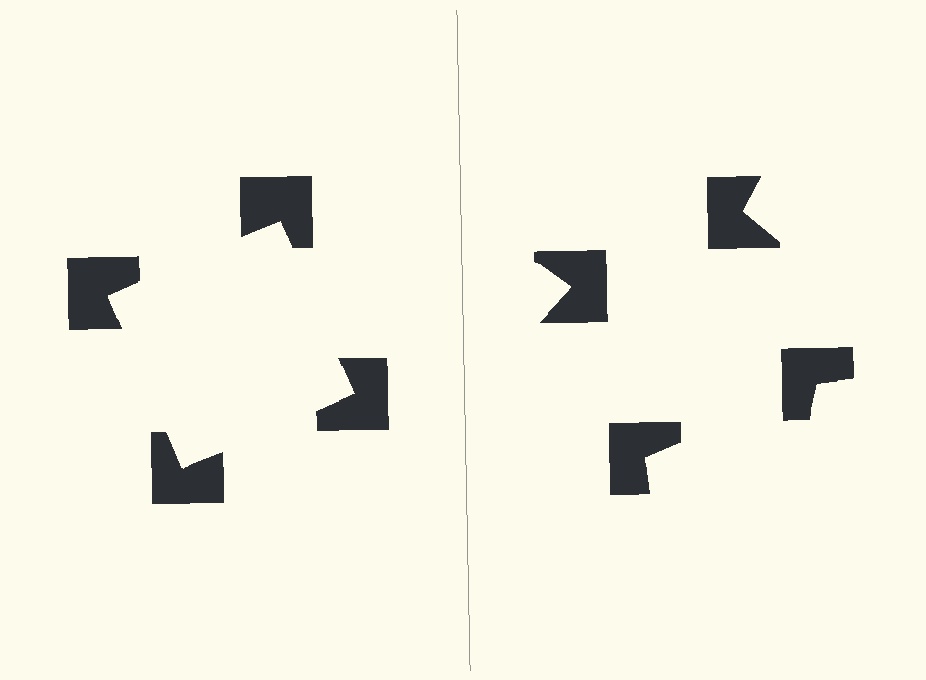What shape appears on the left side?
An illusory square.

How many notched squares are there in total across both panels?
8 — 4 on each side.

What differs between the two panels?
The notched squares are positioned identically on both sides; only the wedge orientations differ. On the left they align to a square; on the right they are misaligned.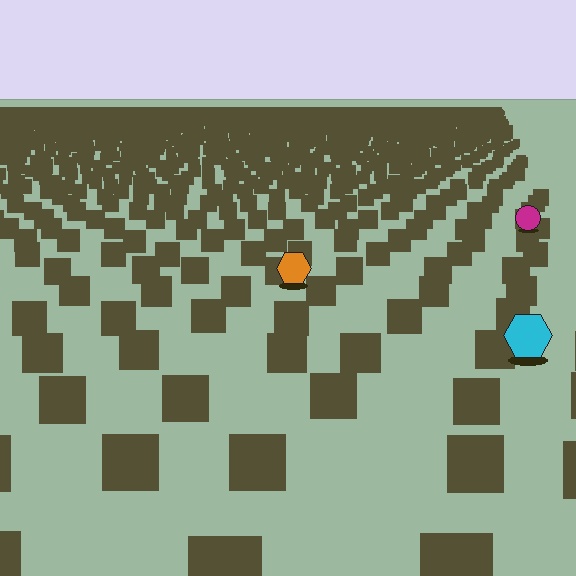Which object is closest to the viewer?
The cyan hexagon is closest. The texture marks near it are larger and more spread out.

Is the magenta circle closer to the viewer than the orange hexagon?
No. The orange hexagon is closer — you can tell from the texture gradient: the ground texture is coarser near it.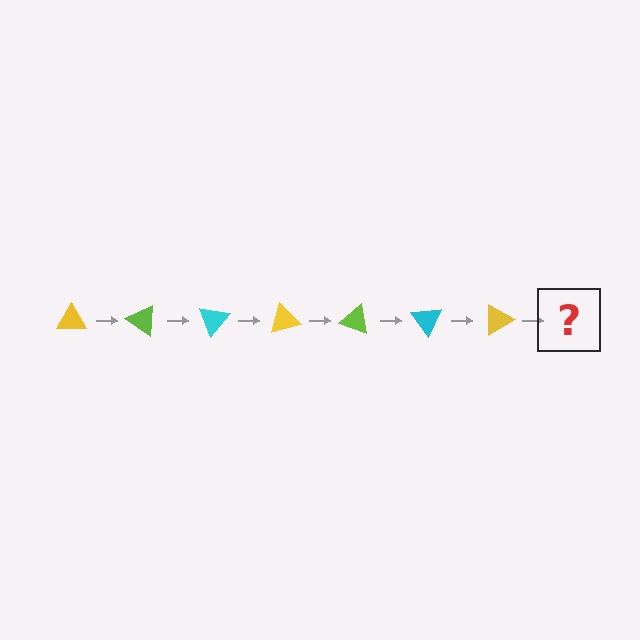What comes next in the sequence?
The next element should be a lime triangle, rotated 245 degrees from the start.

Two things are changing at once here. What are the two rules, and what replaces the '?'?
The two rules are that it rotates 35 degrees each step and the color cycles through yellow, lime, and cyan. The '?' should be a lime triangle, rotated 245 degrees from the start.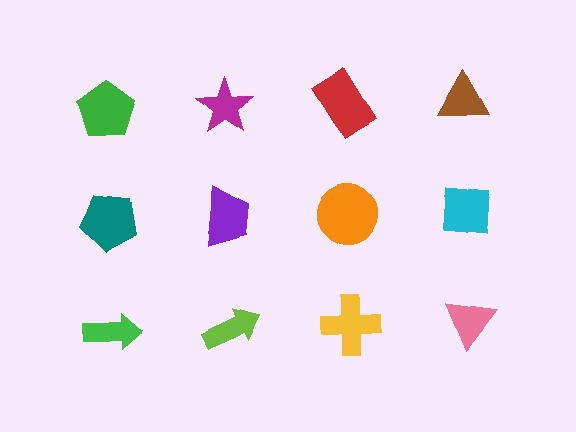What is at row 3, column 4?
A pink triangle.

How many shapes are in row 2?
4 shapes.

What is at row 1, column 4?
A brown triangle.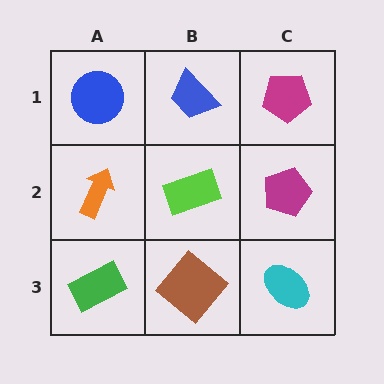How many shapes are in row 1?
3 shapes.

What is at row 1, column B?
A blue trapezoid.